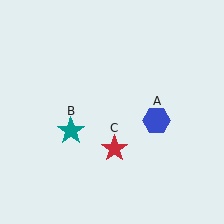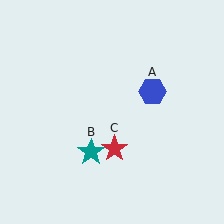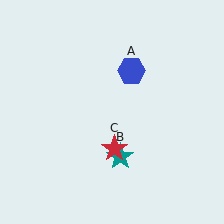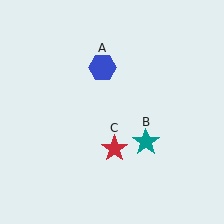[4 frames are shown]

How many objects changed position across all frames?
2 objects changed position: blue hexagon (object A), teal star (object B).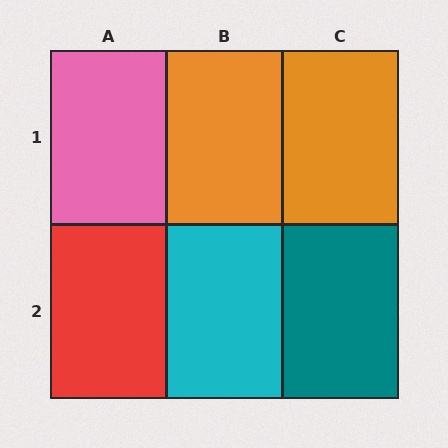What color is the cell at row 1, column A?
Pink.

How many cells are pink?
1 cell is pink.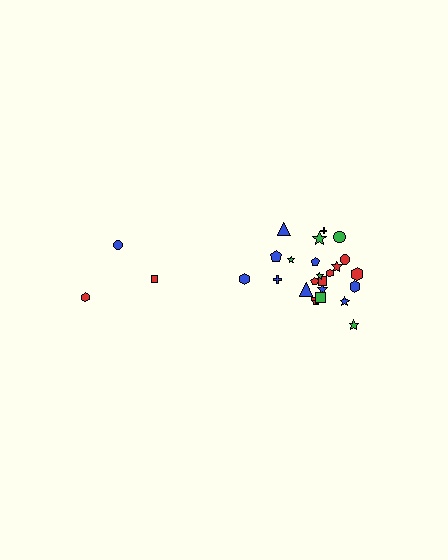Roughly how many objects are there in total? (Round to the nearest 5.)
Roughly 30 objects in total.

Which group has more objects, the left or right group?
The right group.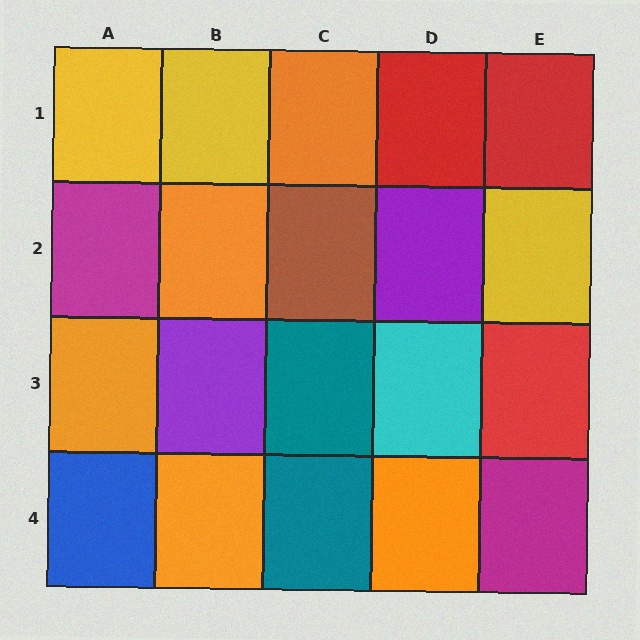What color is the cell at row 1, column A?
Yellow.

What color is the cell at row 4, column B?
Orange.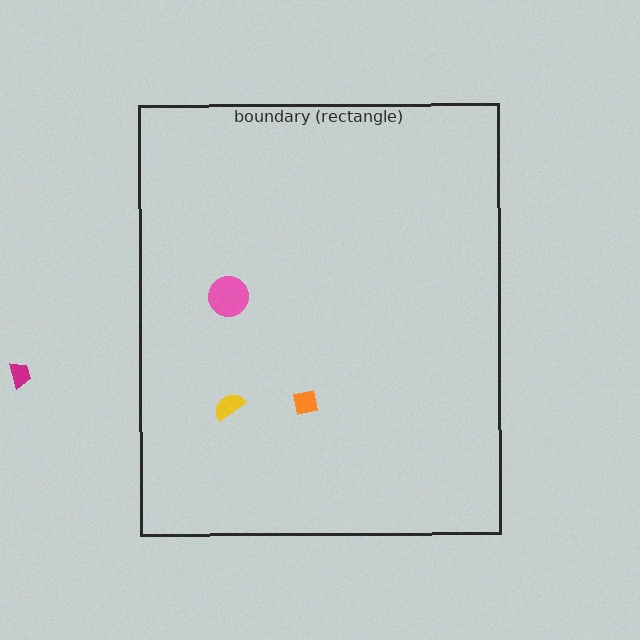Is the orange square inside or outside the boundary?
Inside.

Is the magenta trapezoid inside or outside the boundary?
Outside.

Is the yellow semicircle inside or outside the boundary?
Inside.